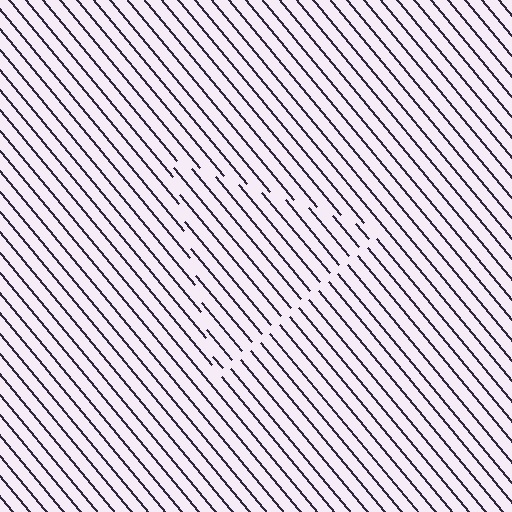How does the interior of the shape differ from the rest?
The interior of the shape contains the same grating, shifted by half a period — the contour is defined by the phase discontinuity where line-ends from the inner and outer gratings abut.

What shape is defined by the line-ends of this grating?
An illusory triangle. The interior of the shape contains the same grating, shifted by half a period — the contour is defined by the phase discontinuity where line-ends from the inner and outer gratings abut.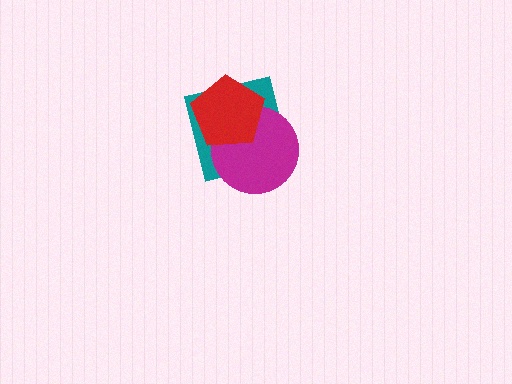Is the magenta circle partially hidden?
Yes, it is partially covered by another shape.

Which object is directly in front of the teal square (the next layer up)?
The magenta circle is directly in front of the teal square.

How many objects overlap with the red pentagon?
2 objects overlap with the red pentagon.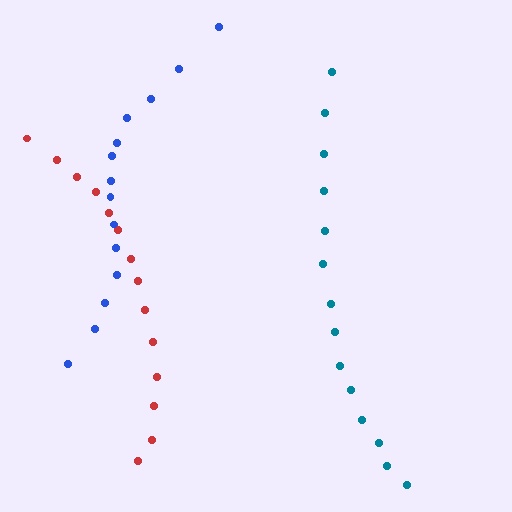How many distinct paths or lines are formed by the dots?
There are 3 distinct paths.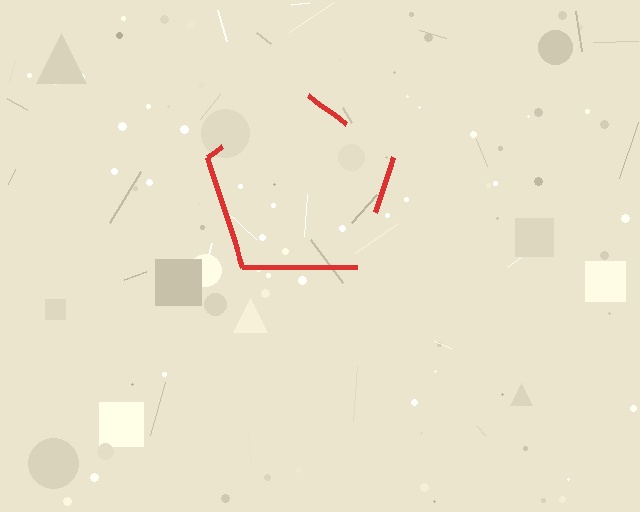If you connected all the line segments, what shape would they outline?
They would outline a pentagon.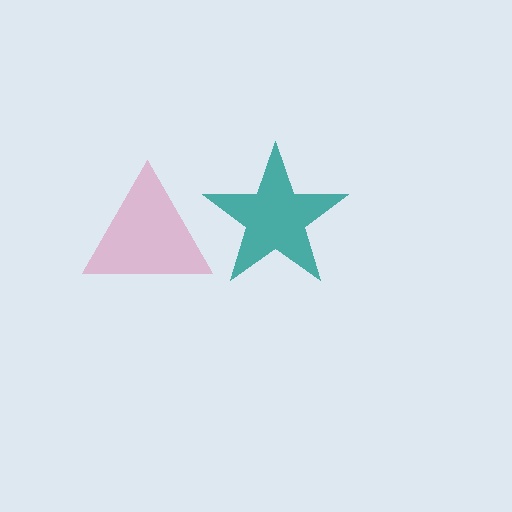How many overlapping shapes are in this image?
There are 2 overlapping shapes in the image.